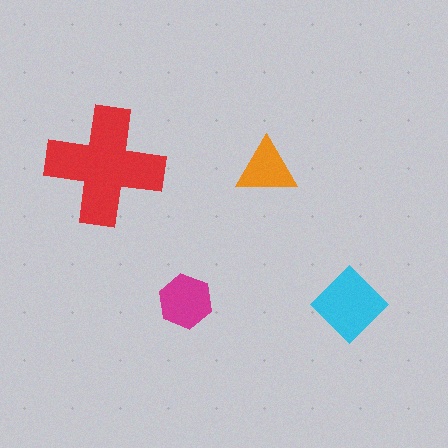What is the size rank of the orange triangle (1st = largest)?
4th.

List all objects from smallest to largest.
The orange triangle, the magenta hexagon, the cyan diamond, the red cross.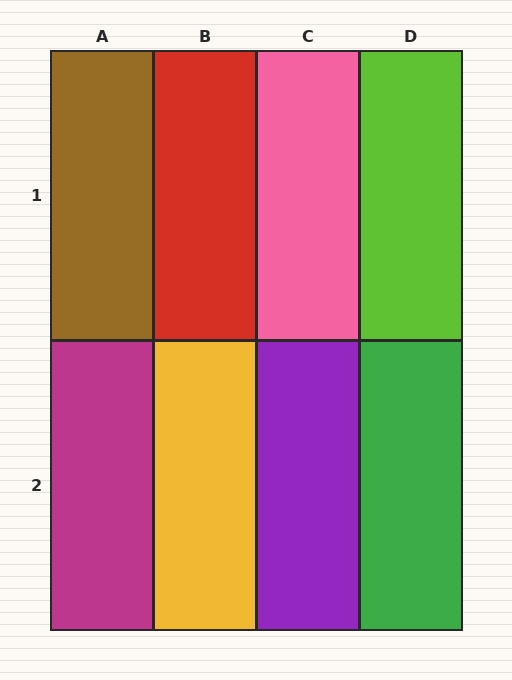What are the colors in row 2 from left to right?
Magenta, yellow, purple, green.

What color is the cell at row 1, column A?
Brown.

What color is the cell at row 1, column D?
Lime.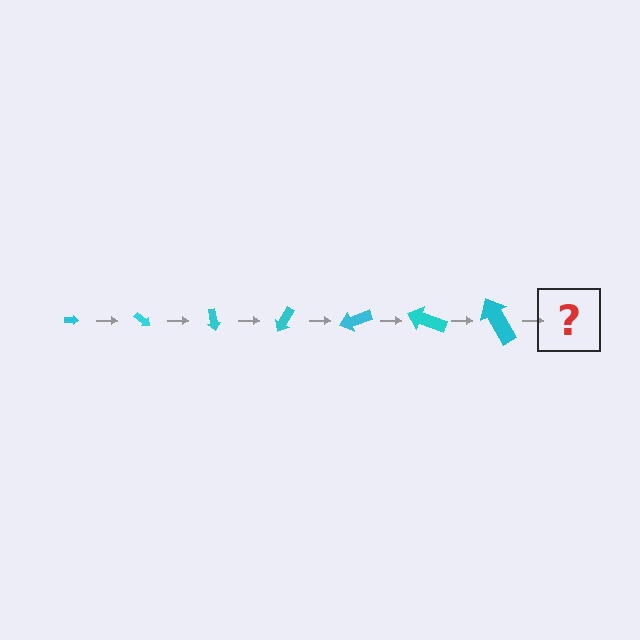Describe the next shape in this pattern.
It should be an arrow, larger than the previous one and rotated 280 degrees from the start.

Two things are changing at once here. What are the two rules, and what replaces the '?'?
The two rules are that the arrow grows larger each step and it rotates 40 degrees each step. The '?' should be an arrow, larger than the previous one and rotated 280 degrees from the start.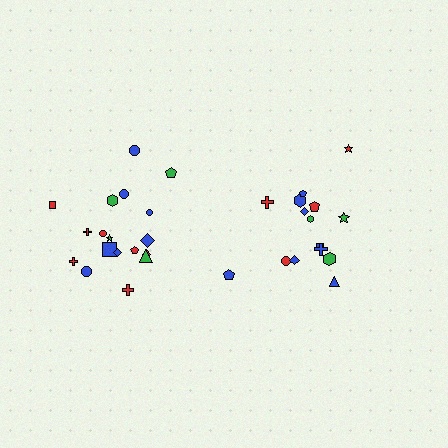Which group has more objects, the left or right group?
The left group.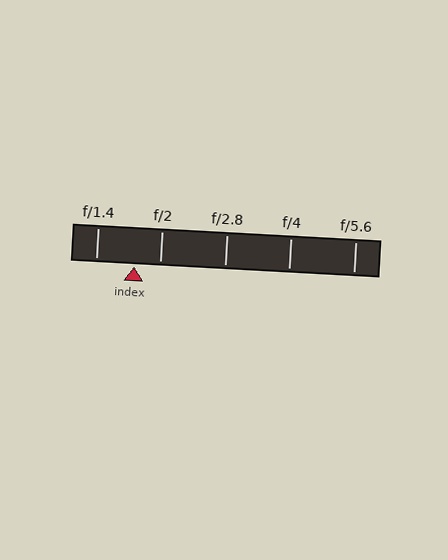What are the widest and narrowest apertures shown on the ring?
The widest aperture shown is f/1.4 and the narrowest is f/5.6.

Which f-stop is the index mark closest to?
The index mark is closest to f/2.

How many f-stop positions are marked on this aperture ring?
There are 5 f-stop positions marked.